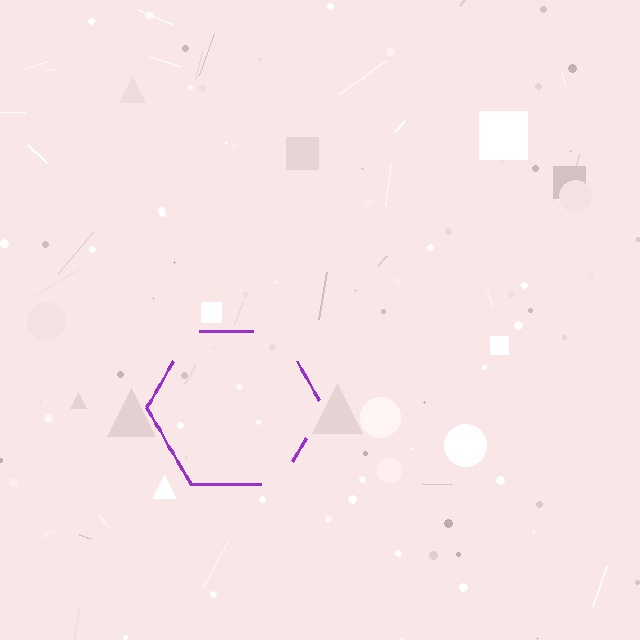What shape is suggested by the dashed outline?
The dashed outline suggests a hexagon.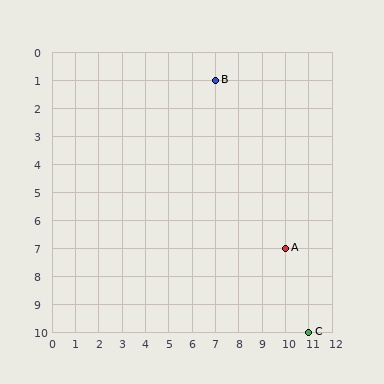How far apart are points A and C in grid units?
Points A and C are 1 column and 3 rows apart (about 3.2 grid units diagonally).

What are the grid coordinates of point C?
Point C is at grid coordinates (11, 10).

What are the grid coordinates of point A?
Point A is at grid coordinates (10, 7).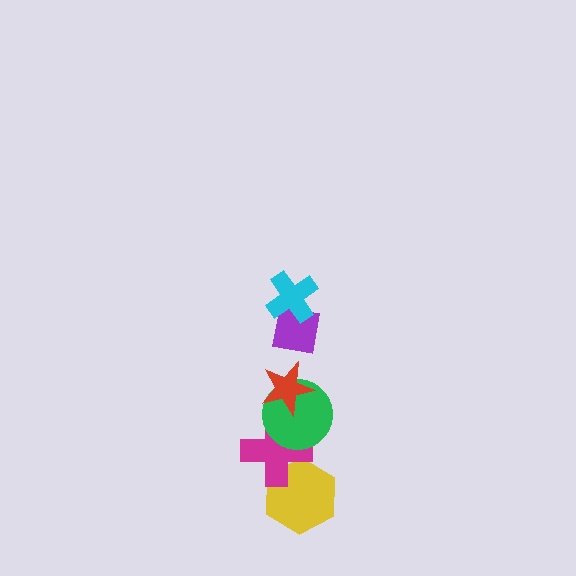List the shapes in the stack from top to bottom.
From top to bottom: the cyan cross, the purple square, the red star, the green circle, the magenta cross, the yellow hexagon.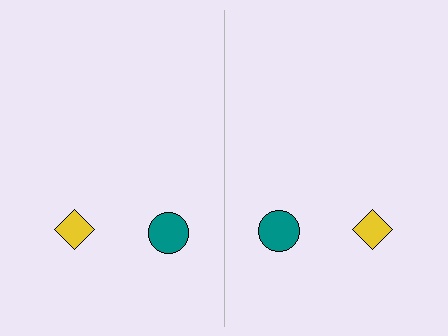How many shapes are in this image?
There are 4 shapes in this image.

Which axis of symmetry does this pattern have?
The pattern has a vertical axis of symmetry running through the center of the image.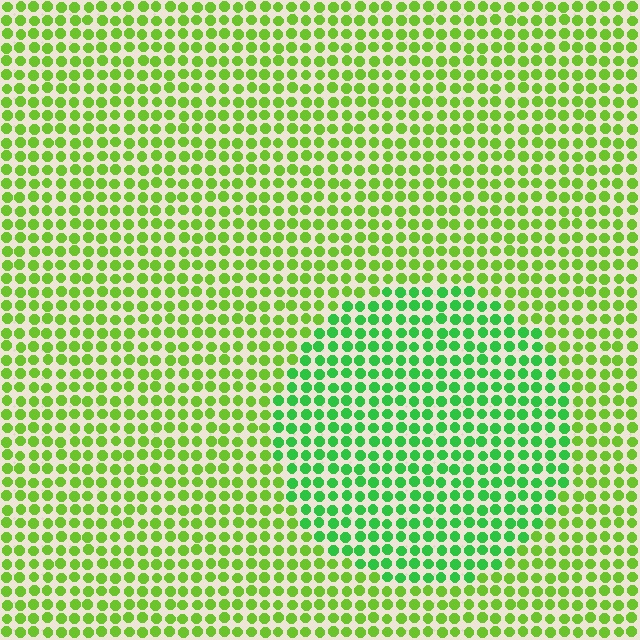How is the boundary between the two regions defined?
The boundary is defined purely by a slight shift in hue (about 33 degrees). Spacing, size, and orientation are identical on both sides.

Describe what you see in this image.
The image is filled with small lime elements in a uniform arrangement. A circle-shaped region is visible where the elements are tinted to a slightly different hue, forming a subtle color boundary.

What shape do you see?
I see a circle.